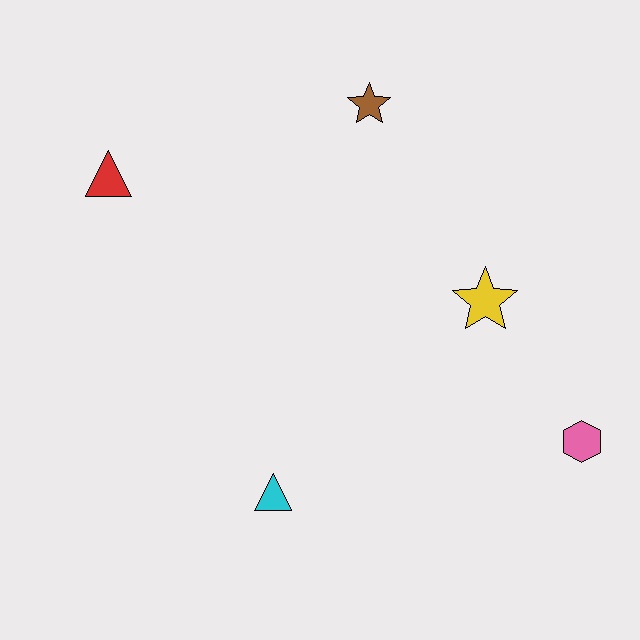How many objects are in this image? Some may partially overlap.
There are 5 objects.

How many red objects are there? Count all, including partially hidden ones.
There is 1 red object.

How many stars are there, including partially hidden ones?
There are 2 stars.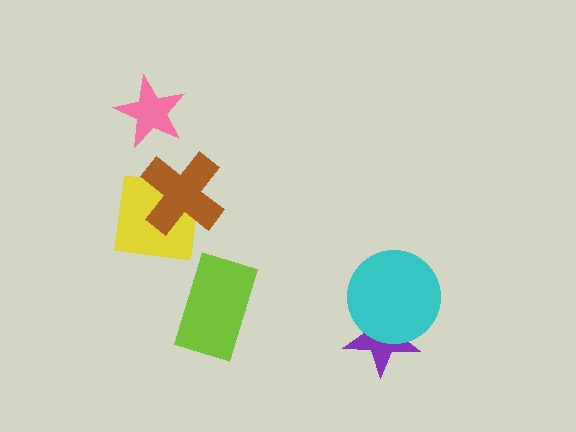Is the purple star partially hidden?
Yes, it is partially covered by another shape.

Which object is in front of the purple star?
The cyan circle is in front of the purple star.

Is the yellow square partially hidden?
Yes, it is partially covered by another shape.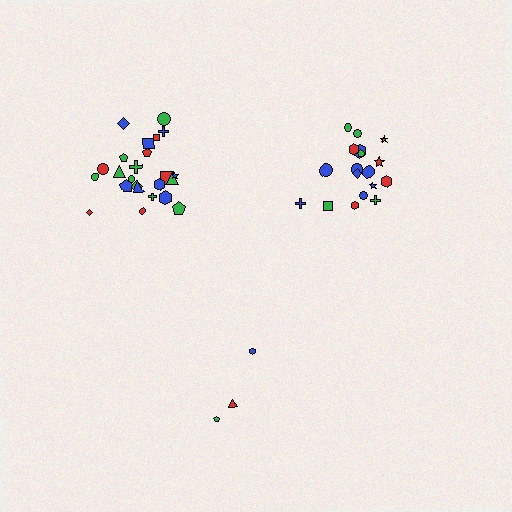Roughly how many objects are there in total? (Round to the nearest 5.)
Roughly 45 objects in total.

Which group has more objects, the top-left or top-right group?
The top-left group.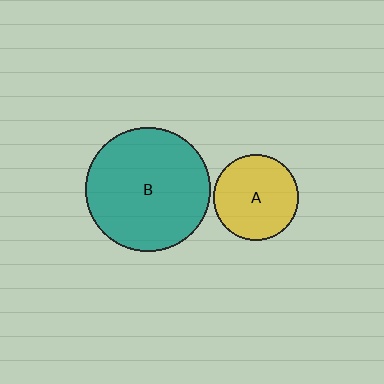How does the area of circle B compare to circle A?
Approximately 2.1 times.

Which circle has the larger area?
Circle B (teal).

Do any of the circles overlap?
No, none of the circles overlap.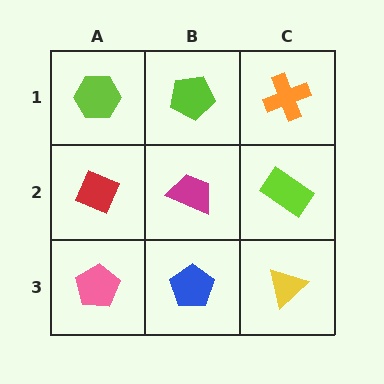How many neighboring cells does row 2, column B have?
4.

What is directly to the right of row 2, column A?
A magenta trapezoid.